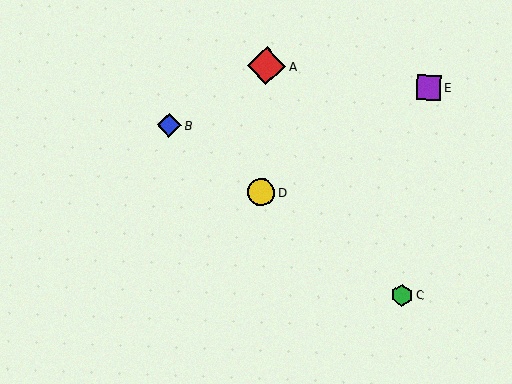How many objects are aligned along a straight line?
3 objects (B, C, D) are aligned along a straight line.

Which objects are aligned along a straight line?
Objects B, C, D are aligned along a straight line.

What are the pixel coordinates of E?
Object E is at (429, 88).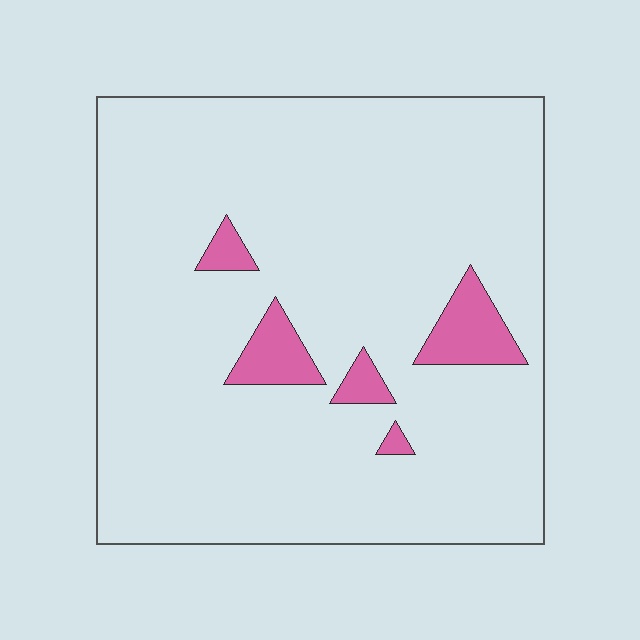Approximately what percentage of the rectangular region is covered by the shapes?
Approximately 10%.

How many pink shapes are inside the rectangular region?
5.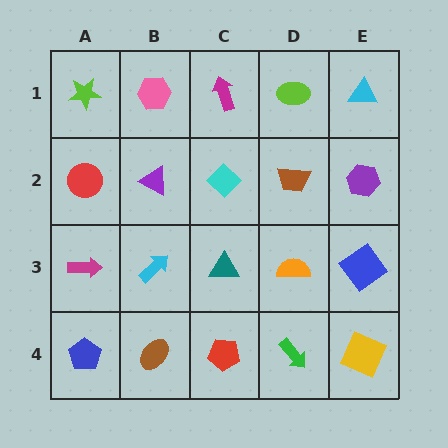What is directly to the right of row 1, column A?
A pink hexagon.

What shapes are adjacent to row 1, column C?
A cyan diamond (row 2, column C), a pink hexagon (row 1, column B), a lime ellipse (row 1, column D).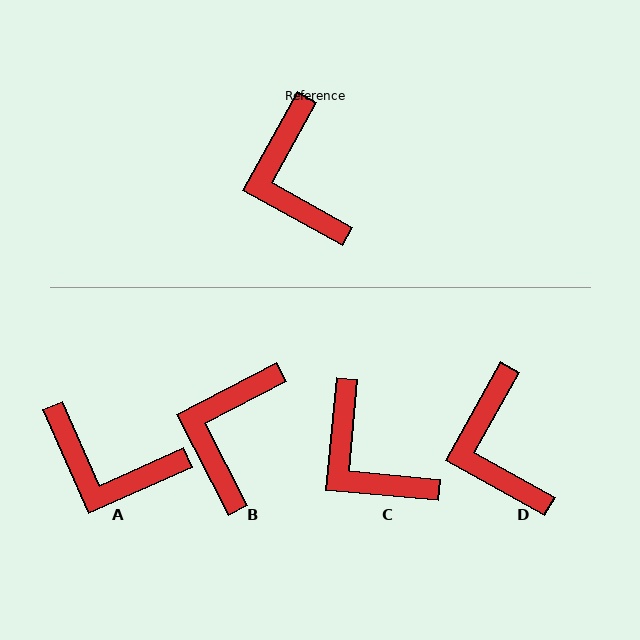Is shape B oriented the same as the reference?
No, it is off by about 34 degrees.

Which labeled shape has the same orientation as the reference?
D.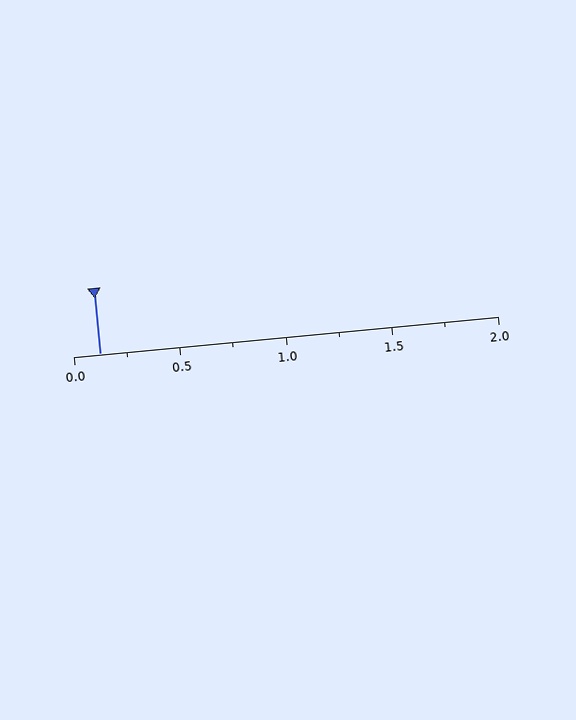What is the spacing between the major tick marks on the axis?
The major ticks are spaced 0.5 apart.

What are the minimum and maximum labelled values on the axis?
The axis runs from 0.0 to 2.0.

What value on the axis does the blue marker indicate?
The marker indicates approximately 0.12.